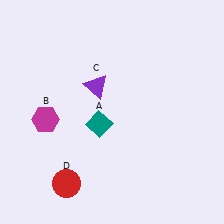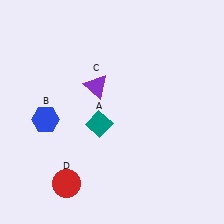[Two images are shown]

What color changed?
The hexagon (B) changed from magenta in Image 1 to blue in Image 2.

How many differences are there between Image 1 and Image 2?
There is 1 difference between the two images.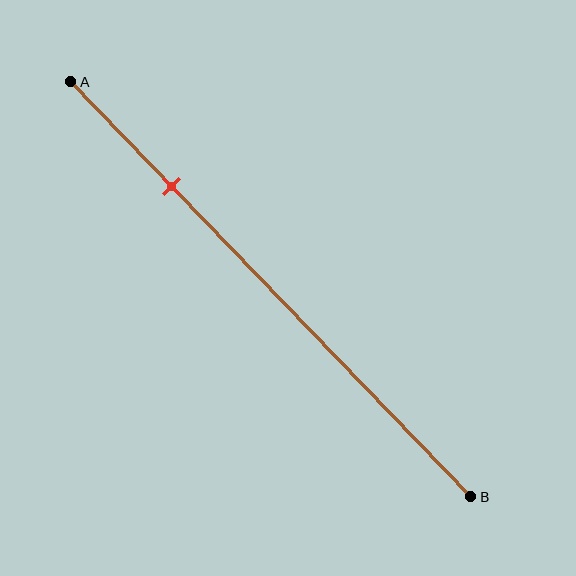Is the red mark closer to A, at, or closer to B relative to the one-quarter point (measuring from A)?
The red mark is approximately at the one-quarter point of segment AB.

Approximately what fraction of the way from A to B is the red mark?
The red mark is approximately 25% of the way from A to B.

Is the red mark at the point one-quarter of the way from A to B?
Yes, the mark is approximately at the one-quarter point.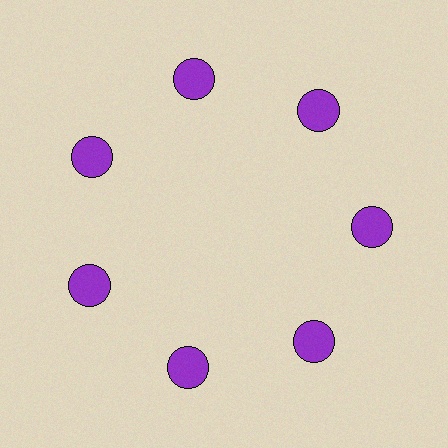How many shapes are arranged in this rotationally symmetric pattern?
There are 7 shapes, arranged in 7 groups of 1.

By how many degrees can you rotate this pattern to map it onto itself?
The pattern maps onto itself every 51 degrees of rotation.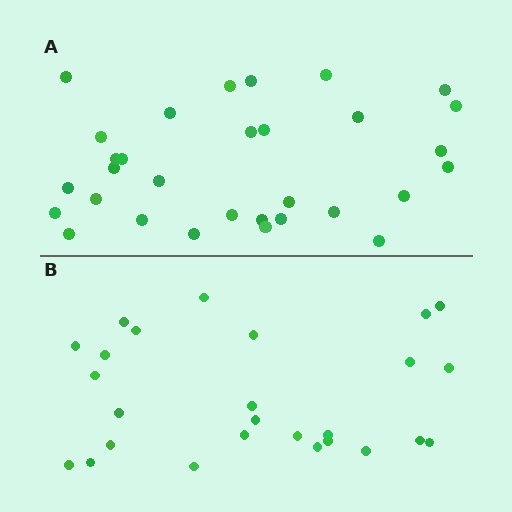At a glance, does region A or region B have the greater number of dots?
Region A (the top region) has more dots.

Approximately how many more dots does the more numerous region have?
Region A has about 5 more dots than region B.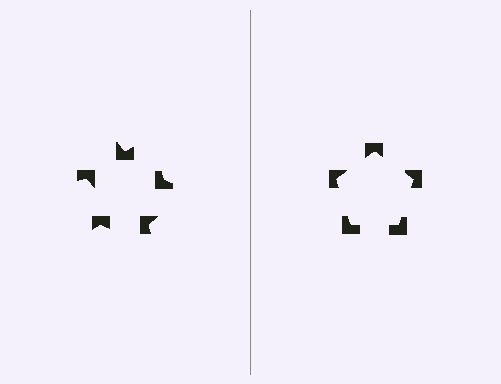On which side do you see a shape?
An illusory pentagon appears on the right side. On the left side the wedge cuts are rotated, so no coherent shape forms.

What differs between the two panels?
The notched squares are positioned identically on both sides; only the wedge orientations differ. On the right they align to a pentagon; on the left they are misaligned.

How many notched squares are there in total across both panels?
10 — 5 on each side.